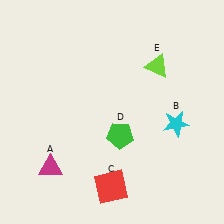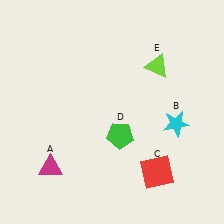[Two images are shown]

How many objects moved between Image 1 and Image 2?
1 object moved between the two images.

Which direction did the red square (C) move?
The red square (C) moved right.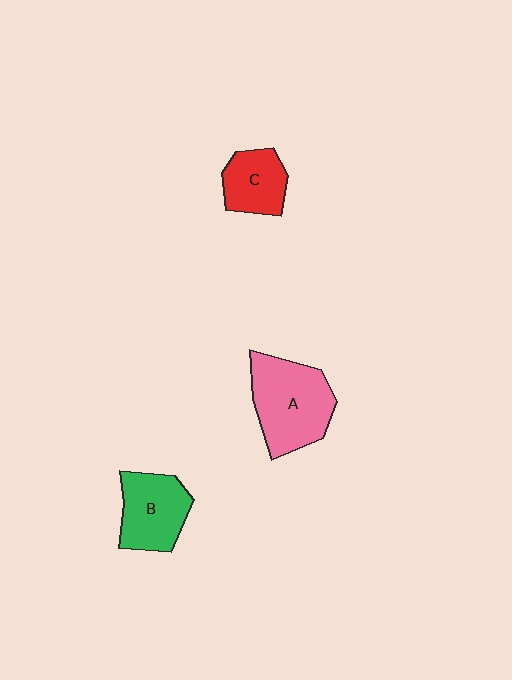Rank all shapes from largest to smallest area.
From largest to smallest: A (pink), B (green), C (red).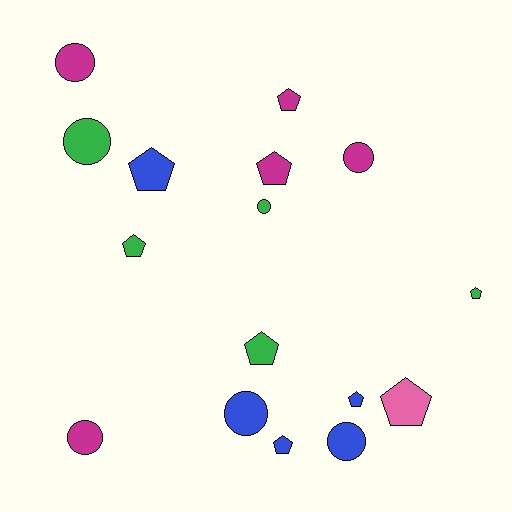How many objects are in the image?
There are 16 objects.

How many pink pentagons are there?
There is 1 pink pentagon.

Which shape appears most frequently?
Pentagon, with 9 objects.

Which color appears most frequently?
Blue, with 5 objects.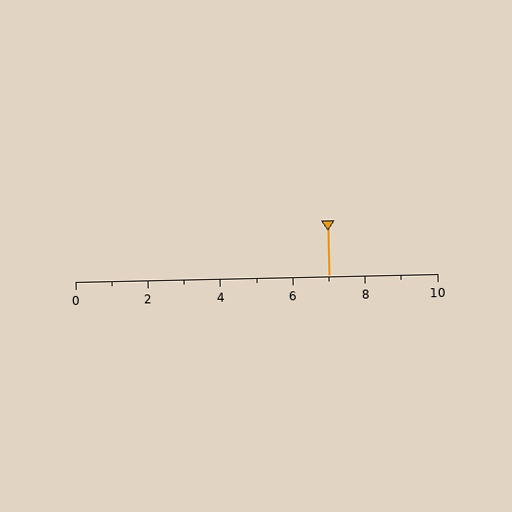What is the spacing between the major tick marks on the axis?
The major ticks are spaced 2 apart.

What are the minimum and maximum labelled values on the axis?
The axis runs from 0 to 10.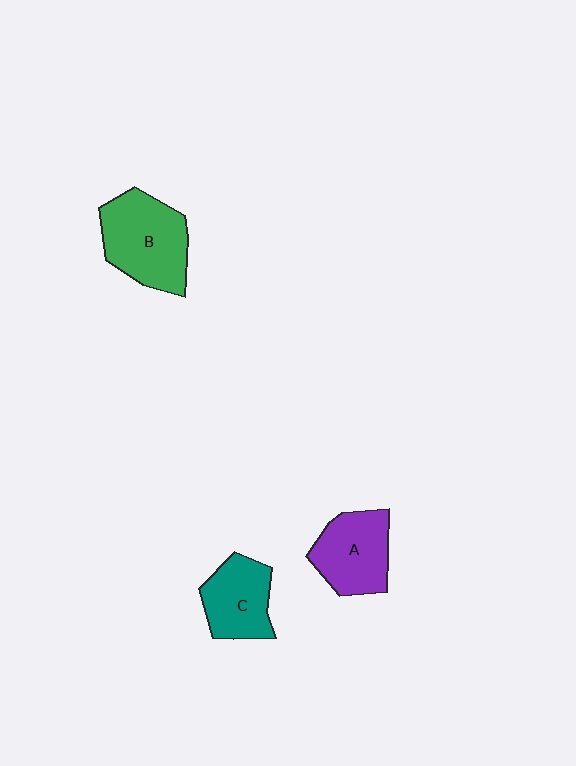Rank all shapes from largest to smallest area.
From largest to smallest: B (green), A (purple), C (teal).